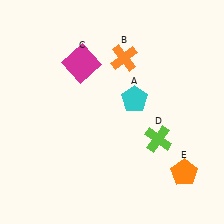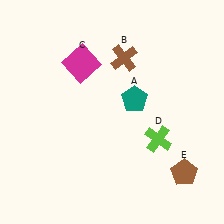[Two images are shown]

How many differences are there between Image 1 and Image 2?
There are 3 differences between the two images.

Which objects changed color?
A changed from cyan to teal. B changed from orange to brown. E changed from orange to brown.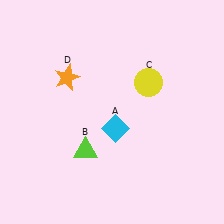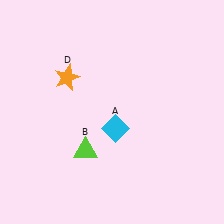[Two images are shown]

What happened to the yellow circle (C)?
The yellow circle (C) was removed in Image 2. It was in the top-right area of Image 1.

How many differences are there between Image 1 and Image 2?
There is 1 difference between the two images.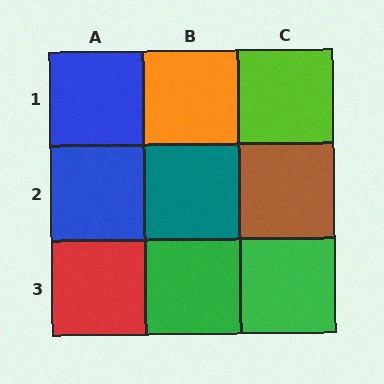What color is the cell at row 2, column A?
Blue.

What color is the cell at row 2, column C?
Brown.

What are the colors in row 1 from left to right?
Blue, orange, lime.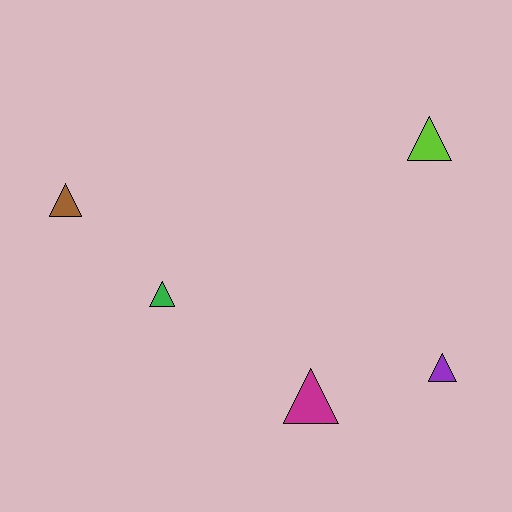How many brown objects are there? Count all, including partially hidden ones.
There is 1 brown object.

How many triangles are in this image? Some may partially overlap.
There are 5 triangles.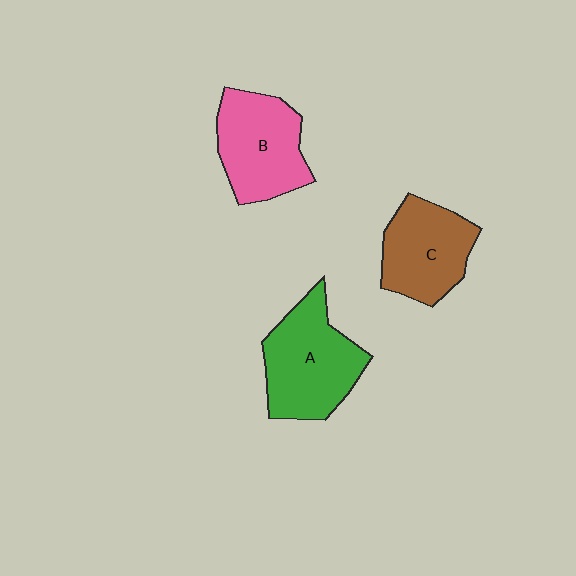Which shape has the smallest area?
Shape C (brown).